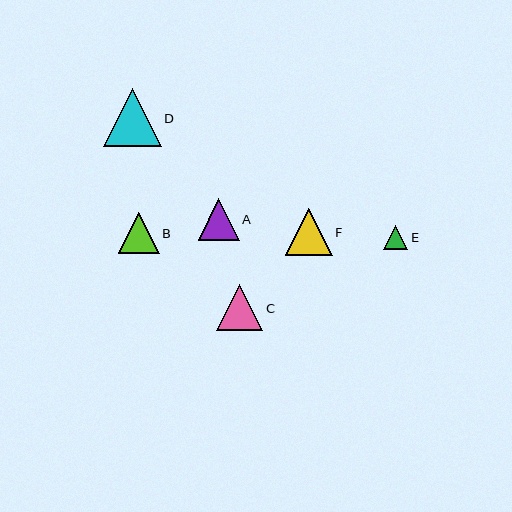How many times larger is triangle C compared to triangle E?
Triangle C is approximately 1.9 times the size of triangle E.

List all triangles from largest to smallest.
From largest to smallest: D, F, C, A, B, E.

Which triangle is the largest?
Triangle D is the largest with a size of approximately 58 pixels.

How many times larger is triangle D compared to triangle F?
Triangle D is approximately 1.2 times the size of triangle F.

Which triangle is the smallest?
Triangle E is the smallest with a size of approximately 24 pixels.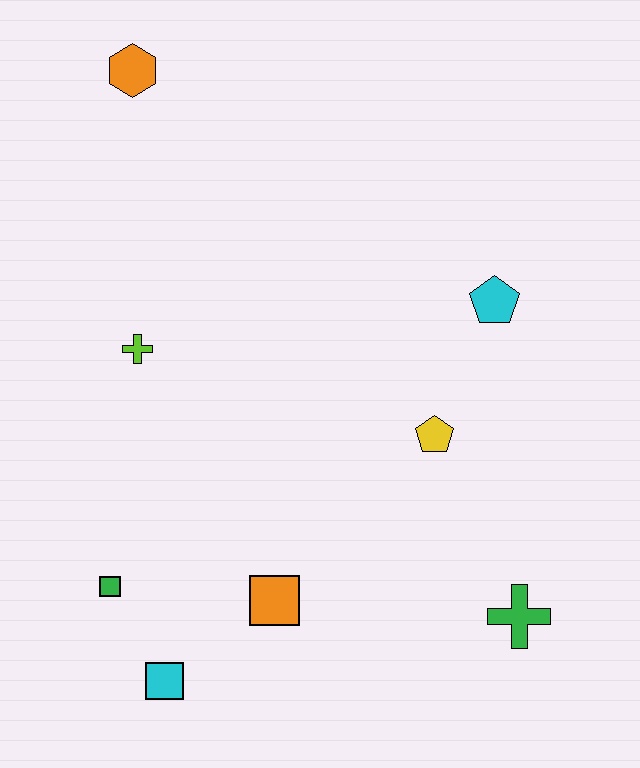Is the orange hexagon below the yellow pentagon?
No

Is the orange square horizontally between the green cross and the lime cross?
Yes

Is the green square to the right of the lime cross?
No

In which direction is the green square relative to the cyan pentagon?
The green square is to the left of the cyan pentagon.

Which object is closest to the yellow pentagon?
The cyan pentagon is closest to the yellow pentagon.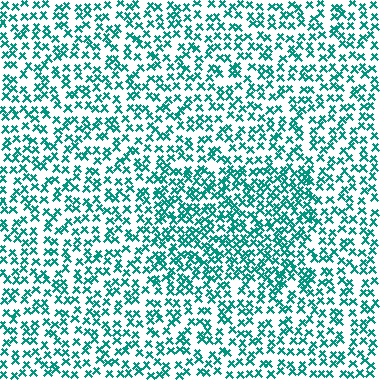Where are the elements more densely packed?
The elements are more densely packed inside the rectangle boundary.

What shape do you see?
I see a rectangle.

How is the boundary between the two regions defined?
The boundary is defined by a change in element density (approximately 1.6x ratio). All elements are the same color, size, and shape.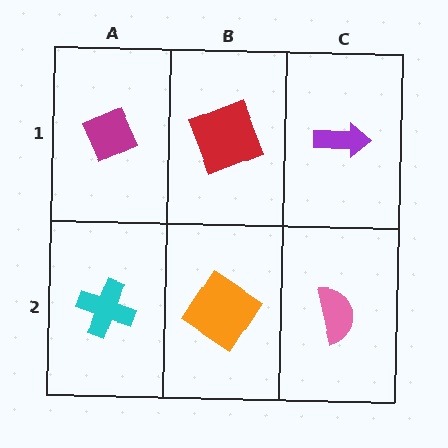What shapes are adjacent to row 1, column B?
An orange diamond (row 2, column B), a magenta diamond (row 1, column A), a purple arrow (row 1, column C).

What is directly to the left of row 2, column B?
A cyan cross.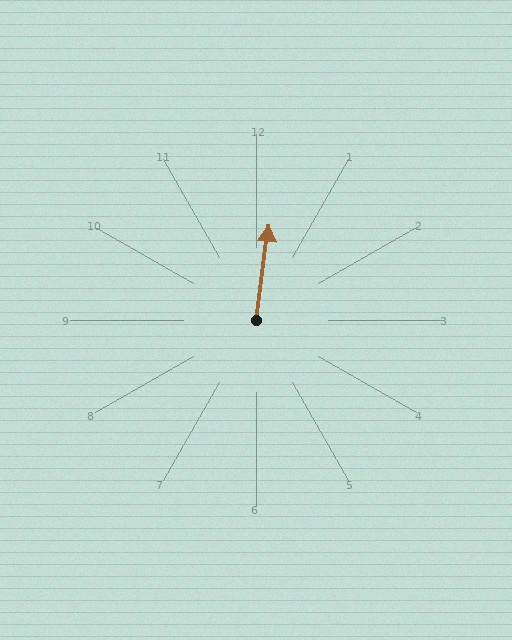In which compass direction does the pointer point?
North.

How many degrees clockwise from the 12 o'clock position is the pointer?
Approximately 8 degrees.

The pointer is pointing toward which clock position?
Roughly 12 o'clock.